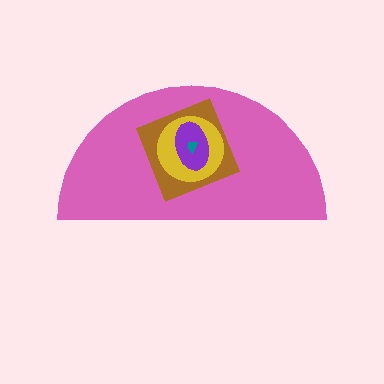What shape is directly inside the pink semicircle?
The brown diamond.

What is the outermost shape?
The pink semicircle.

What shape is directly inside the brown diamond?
The yellow circle.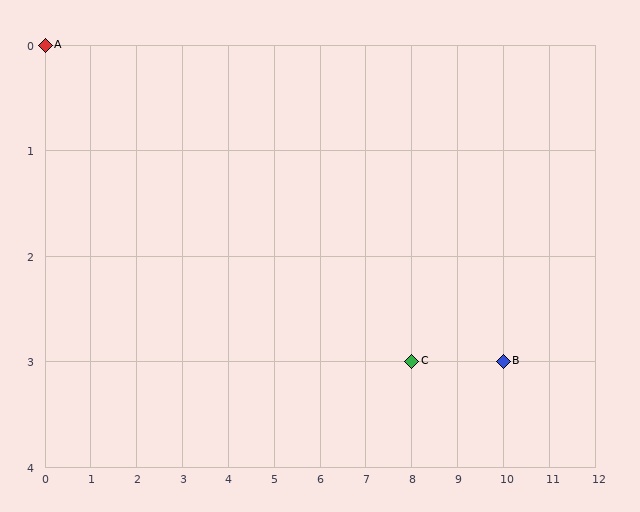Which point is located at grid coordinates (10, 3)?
Point B is at (10, 3).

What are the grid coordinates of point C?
Point C is at grid coordinates (8, 3).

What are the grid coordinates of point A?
Point A is at grid coordinates (0, 0).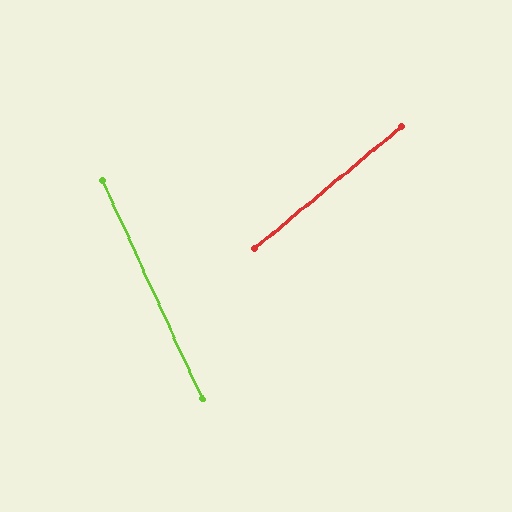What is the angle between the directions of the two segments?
Approximately 75 degrees.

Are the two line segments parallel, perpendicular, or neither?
Neither parallel nor perpendicular — they differ by about 75°.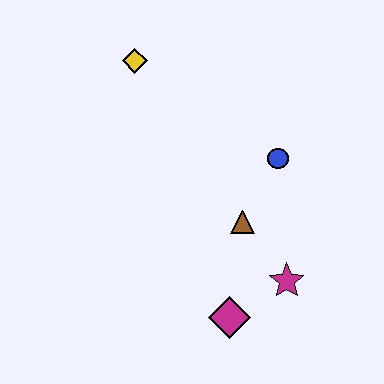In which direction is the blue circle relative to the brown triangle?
The blue circle is above the brown triangle.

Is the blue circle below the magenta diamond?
No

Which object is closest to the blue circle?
The brown triangle is closest to the blue circle.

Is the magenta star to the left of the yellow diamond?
No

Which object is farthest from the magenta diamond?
The yellow diamond is farthest from the magenta diamond.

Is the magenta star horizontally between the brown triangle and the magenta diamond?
No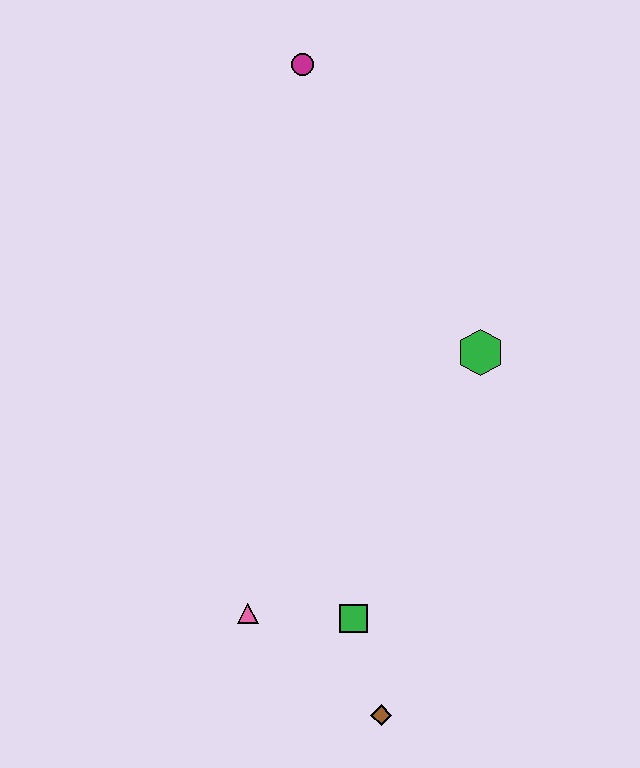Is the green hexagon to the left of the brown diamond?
No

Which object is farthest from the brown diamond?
The magenta circle is farthest from the brown diamond.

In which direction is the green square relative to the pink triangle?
The green square is to the right of the pink triangle.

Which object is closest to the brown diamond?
The green square is closest to the brown diamond.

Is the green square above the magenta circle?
No